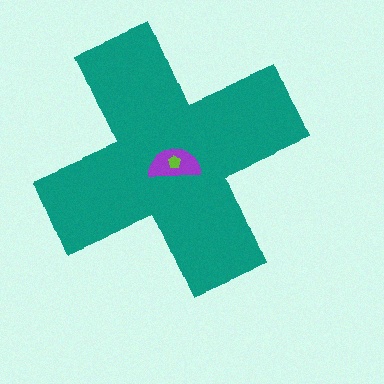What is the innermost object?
The lime pentagon.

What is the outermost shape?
The teal cross.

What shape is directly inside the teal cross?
The purple semicircle.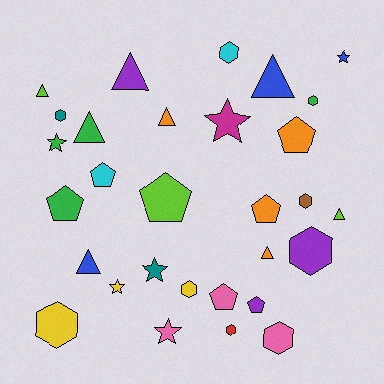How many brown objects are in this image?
There is 1 brown object.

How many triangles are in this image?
There are 8 triangles.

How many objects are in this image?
There are 30 objects.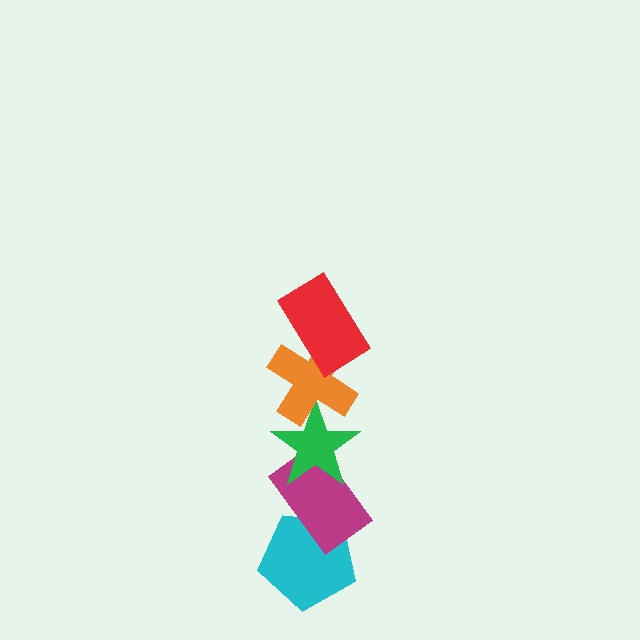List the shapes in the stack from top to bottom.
From top to bottom: the red rectangle, the orange cross, the green star, the magenta rectangle, the cyan pentagon.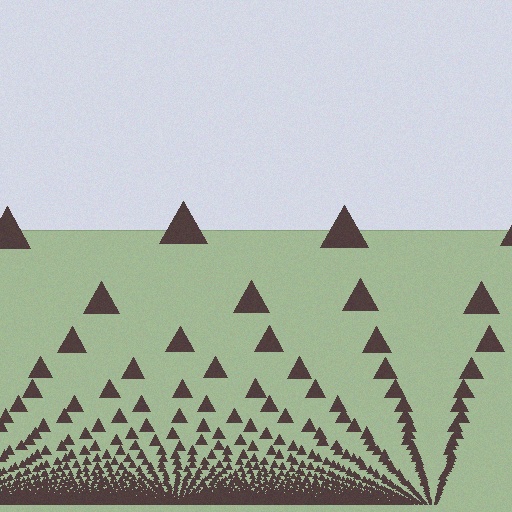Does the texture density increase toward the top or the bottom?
Density increases toward the bottom.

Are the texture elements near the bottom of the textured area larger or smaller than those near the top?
Smaller. The gradient is inverted — elements near the bottom are smaller and denser.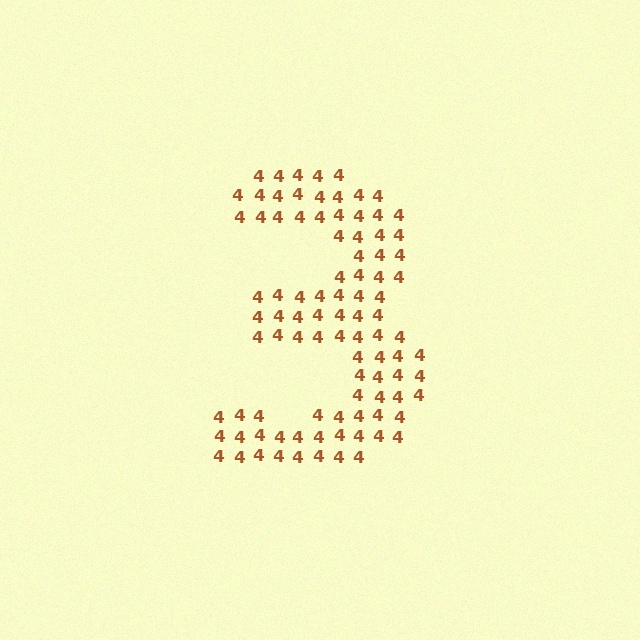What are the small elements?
The small elements are digit 4's.